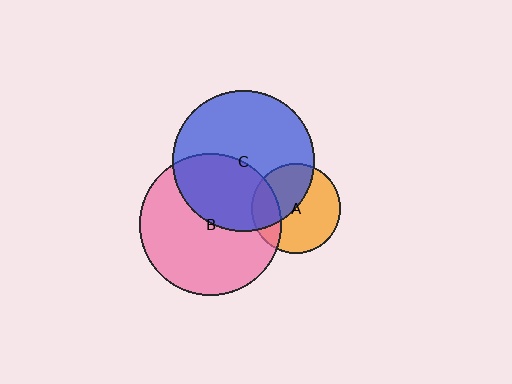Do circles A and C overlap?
Yes.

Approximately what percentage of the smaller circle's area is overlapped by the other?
Approximately 45%.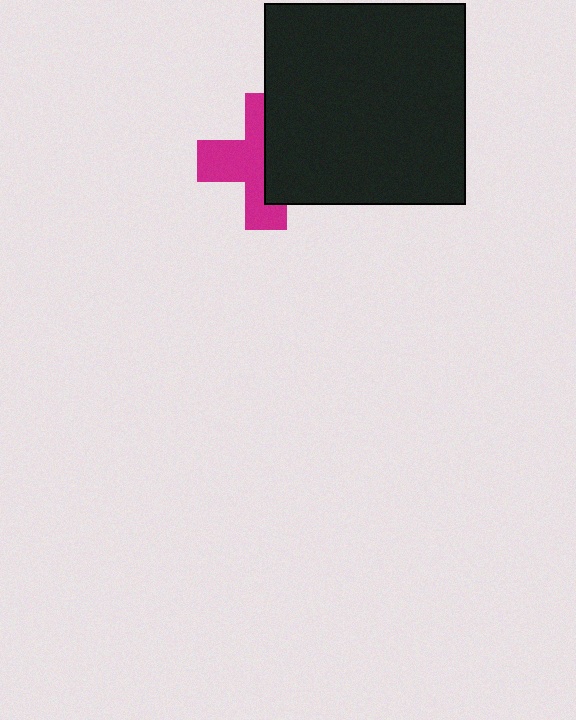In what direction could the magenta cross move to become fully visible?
The magenta cross could move left. That would shift it out from behind the black square entirely.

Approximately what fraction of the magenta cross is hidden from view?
Roughly 48% of the magenta cross is hidden behind the black square.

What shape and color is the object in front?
The object in front is a black square.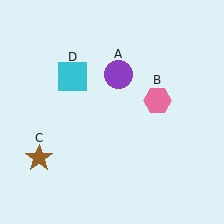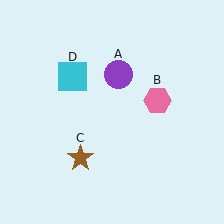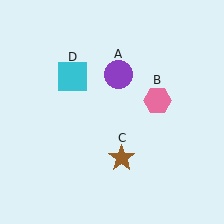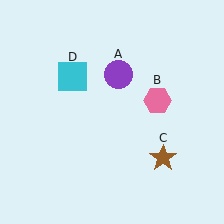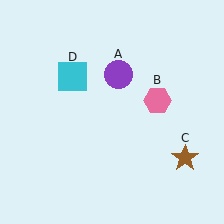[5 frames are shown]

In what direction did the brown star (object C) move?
The brown star (object C) moved right.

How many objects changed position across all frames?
1 object changed position: brown star (object C).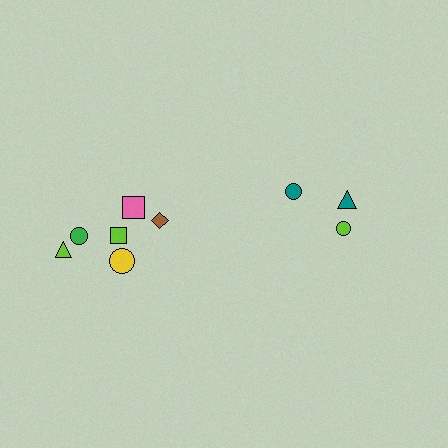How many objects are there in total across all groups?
There are 9 objects.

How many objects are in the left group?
There are 6 objects.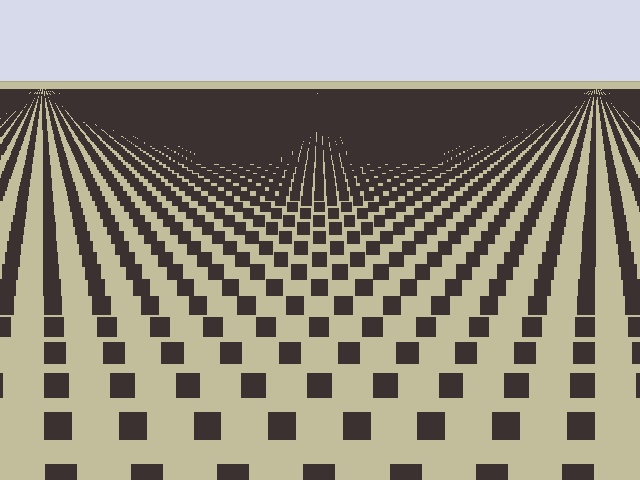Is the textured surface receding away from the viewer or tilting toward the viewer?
The surface is receding away from the viewer. Texture elements get smaller and denser toward the top.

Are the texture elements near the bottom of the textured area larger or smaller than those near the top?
Larger. Near the bottom, elements are closer to the viewer and appear at a bigger on-screen size.